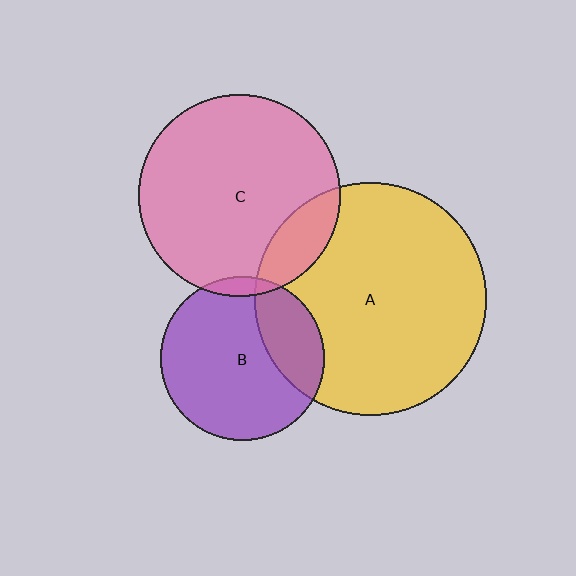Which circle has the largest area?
Circle A (yellow).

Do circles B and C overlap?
Yes.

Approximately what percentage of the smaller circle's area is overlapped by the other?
Approximately 5%.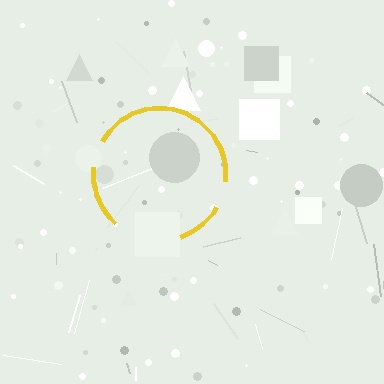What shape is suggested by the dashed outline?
The dashed outline suggests a circle.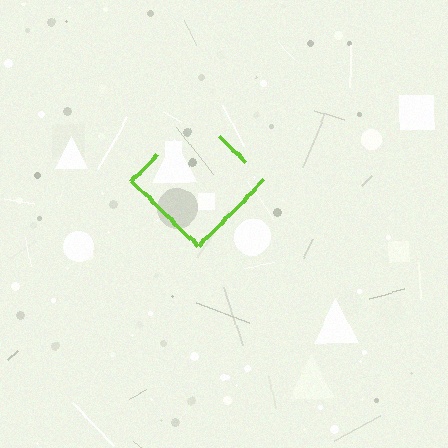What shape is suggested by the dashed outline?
The dashed outline suggests a diamond.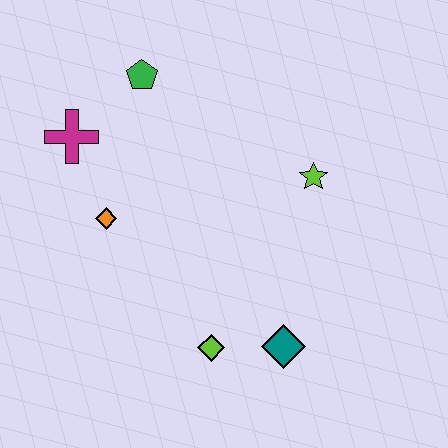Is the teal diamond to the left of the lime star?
Yes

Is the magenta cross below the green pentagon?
Yes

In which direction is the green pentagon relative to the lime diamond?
The green pentagon is above the lime diamond.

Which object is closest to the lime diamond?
The teal diamond is closest to the lime diamond.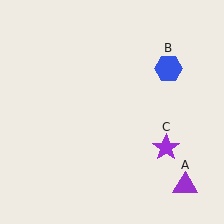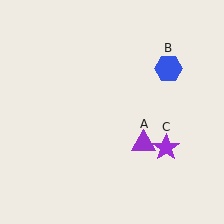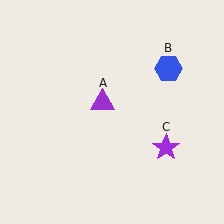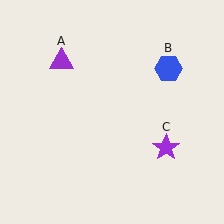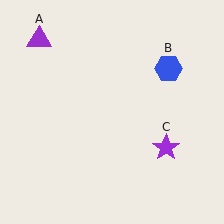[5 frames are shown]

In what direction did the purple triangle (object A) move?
The purple triangle (object A) moved up and to the left.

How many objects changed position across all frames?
1 object changed position: purple triangle (object A).